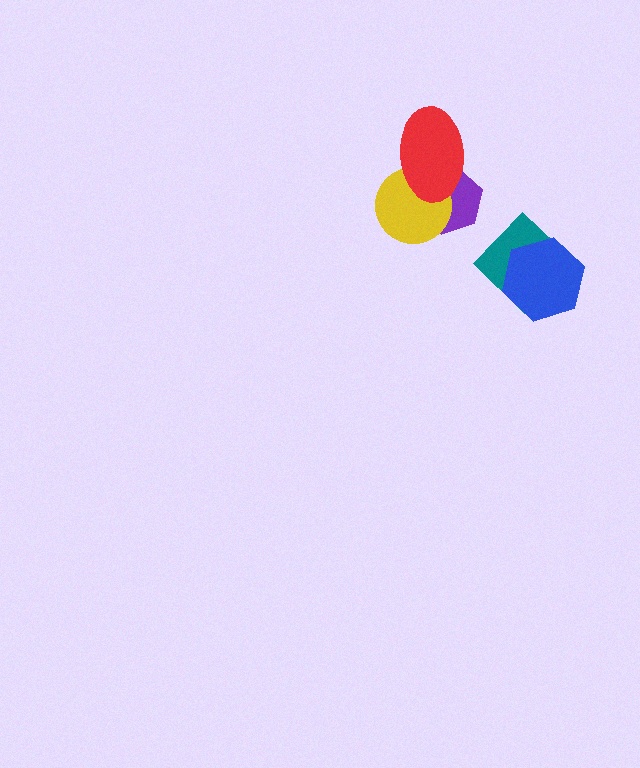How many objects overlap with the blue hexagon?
1 object overlaps with the blue hexagon.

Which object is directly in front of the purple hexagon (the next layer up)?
The yellow circle is directly in front of the purple hexagon.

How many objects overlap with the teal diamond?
1 object overlaps with the teal diamond.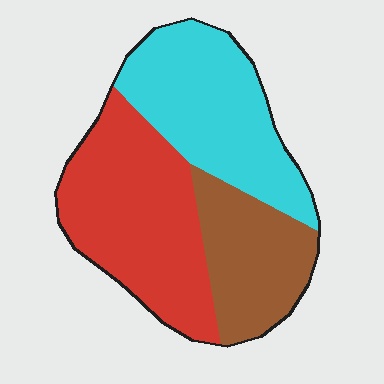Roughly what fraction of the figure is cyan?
Cyan takes up between a quarter and a half of the figure.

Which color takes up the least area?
Brown, at roughly 25%.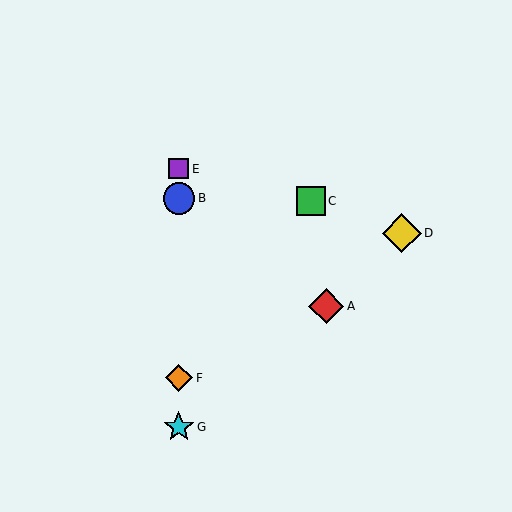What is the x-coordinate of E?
Object E is at x≈179.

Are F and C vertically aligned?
No, F is at x≈179 and C is at x≈311.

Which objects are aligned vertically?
Objects B, E, F, G are aligned vertically.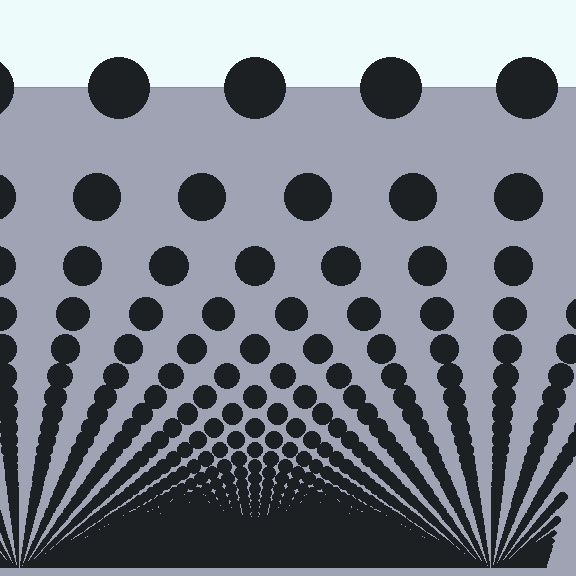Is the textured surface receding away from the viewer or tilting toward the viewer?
The surface appears to tilt toward the viewer. Texture elements get larger and sparser toward the top.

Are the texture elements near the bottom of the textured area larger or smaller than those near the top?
Smaller. The gradient is inverted — elements near the bottom are smaller and denser.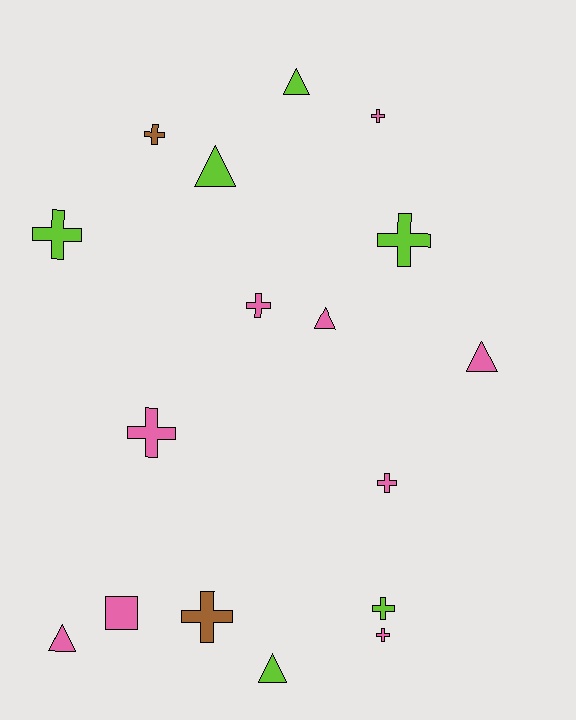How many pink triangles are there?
There are 3 pink triangles.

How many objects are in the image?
There are 17 objects.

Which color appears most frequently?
Pink, with 9 objects.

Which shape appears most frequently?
Cross, with 10 objects.